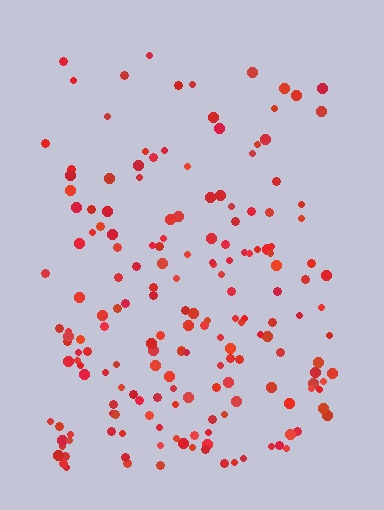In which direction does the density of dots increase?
From top to bottom, with the bottom side densest.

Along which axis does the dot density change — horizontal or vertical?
Vertical.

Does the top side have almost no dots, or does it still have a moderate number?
Still a moderate number, just noticeably fewer than the bottom.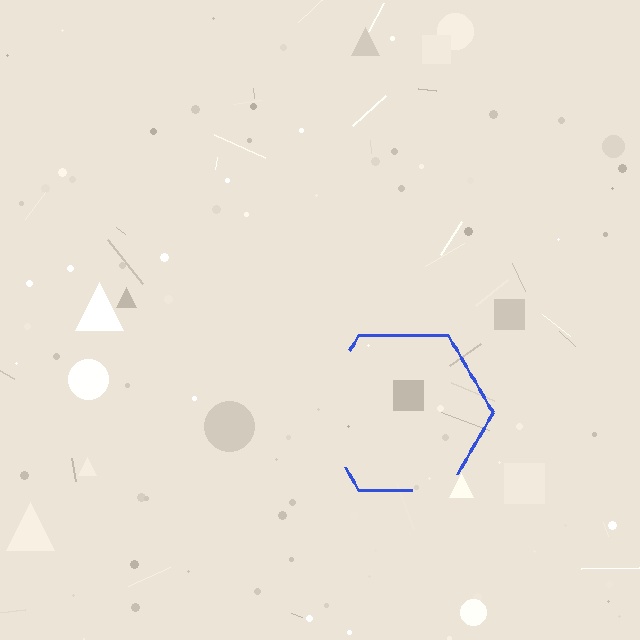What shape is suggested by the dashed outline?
The dashed outline suggests a hexagon.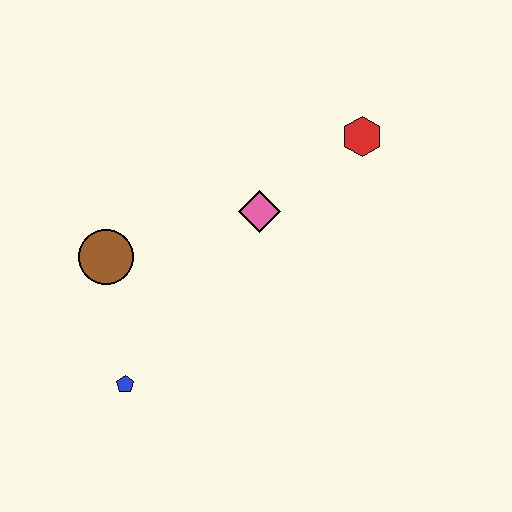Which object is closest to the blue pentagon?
The brown circle is closest to the blue pentagon.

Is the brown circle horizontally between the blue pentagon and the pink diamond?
No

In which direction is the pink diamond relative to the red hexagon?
The pink diamond is to the left of the red hexagon.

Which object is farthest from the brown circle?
The red hexagon is farthest from the brown circle.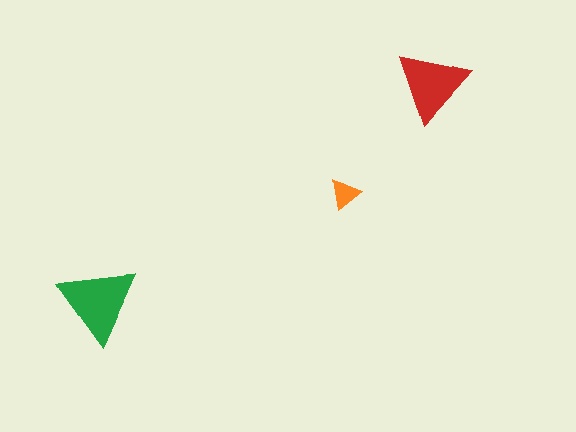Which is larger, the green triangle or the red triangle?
The green one.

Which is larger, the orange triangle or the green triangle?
The green one.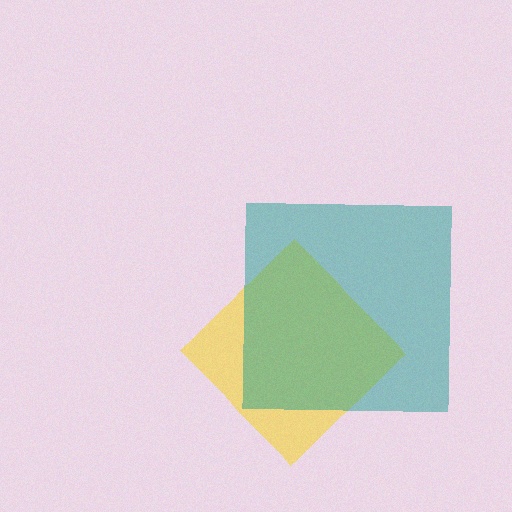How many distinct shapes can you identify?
There are 2 distinct shapes: a yellow diamond, a teal square.